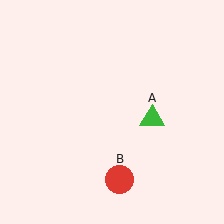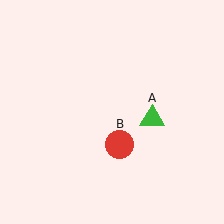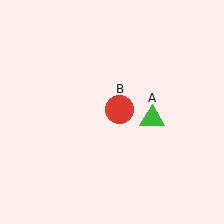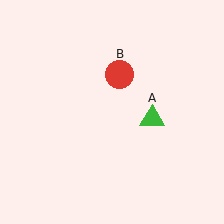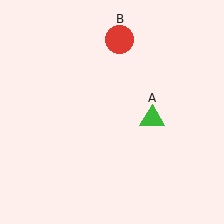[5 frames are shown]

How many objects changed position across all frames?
1 object changed position: red circle (object B).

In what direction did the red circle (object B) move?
The red circle (object B) moved up.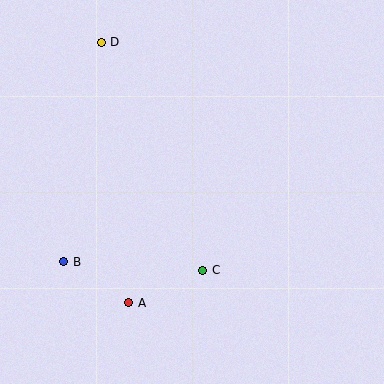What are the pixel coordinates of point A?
Point A is at (129, 303).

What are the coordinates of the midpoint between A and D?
The midpoint between A and D is at (115, 173).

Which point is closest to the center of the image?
Point C at (203, 270) is closest to the center.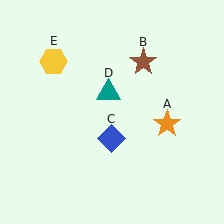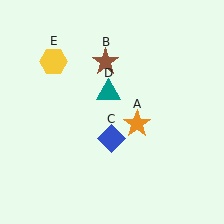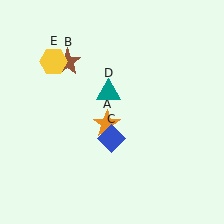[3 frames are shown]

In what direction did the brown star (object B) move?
The brown star (object B) moved left.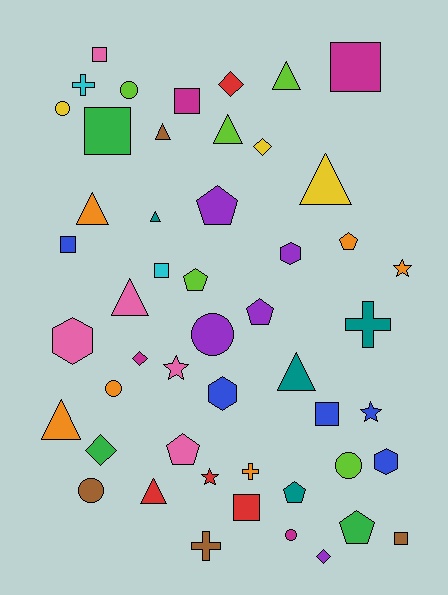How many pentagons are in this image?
There are 7 pentagons.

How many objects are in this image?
There are 50 objects.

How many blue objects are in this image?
There are 5 blue objects.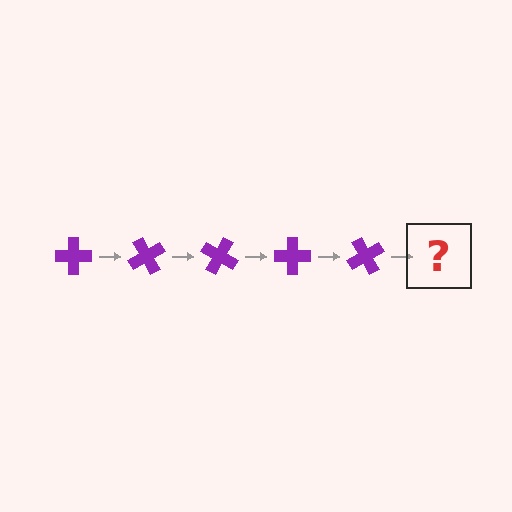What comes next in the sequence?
The next element should be a purple cross rotated 300 degrees.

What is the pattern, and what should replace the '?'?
The pattern is that the cross rotates 60 degrees each step. The '?' should be a purple cross rotated 300 degrees.